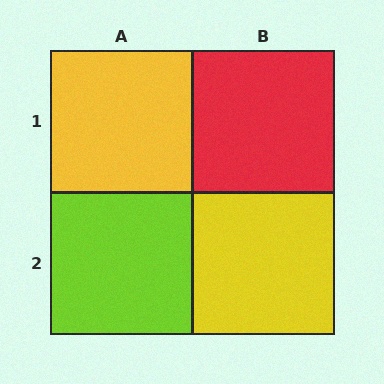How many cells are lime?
1 cell is lime.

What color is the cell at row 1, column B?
Red.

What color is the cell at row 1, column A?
Yellow.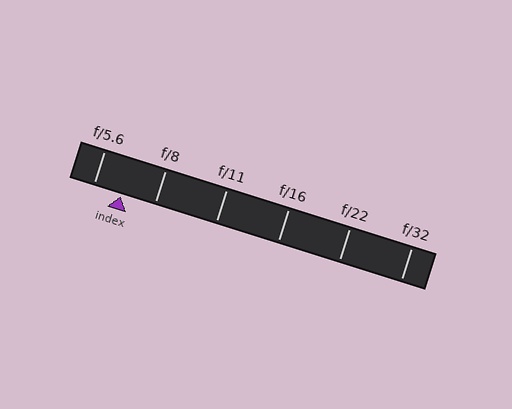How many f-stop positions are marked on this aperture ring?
There are 6 f-stop positions marked.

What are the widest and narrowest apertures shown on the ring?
The widest aperture shown is f/5.6 and the narrowest is f/32.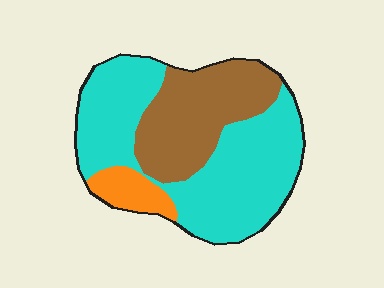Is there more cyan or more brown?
Cyan.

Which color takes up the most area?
Cyan, at roughly 60%.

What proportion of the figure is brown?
Brown takes up between a quarter and a half of the figure.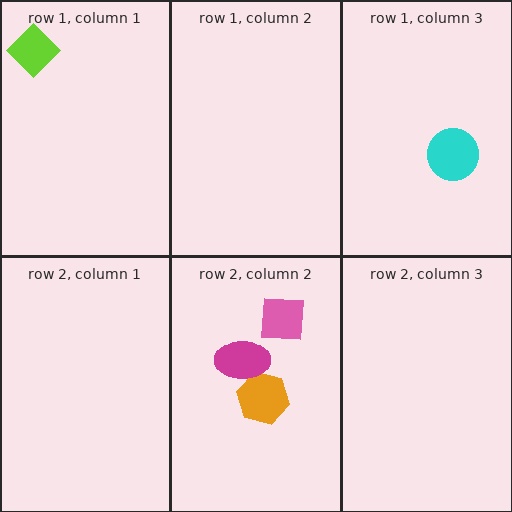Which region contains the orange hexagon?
The row 2, column 2 region.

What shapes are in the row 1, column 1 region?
The lime diamond.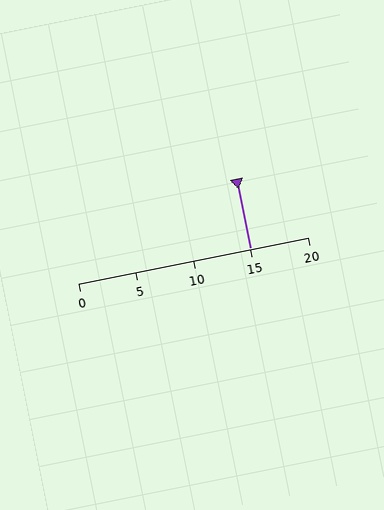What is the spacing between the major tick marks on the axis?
The major ticks are spaced 5 apart.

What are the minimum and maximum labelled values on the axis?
The axis runs from 0 to 20.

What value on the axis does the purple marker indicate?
The marker indicates approximately 15.